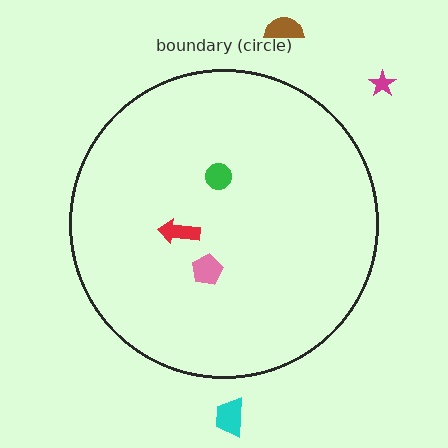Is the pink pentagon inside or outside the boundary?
Inside.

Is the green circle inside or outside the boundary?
Inside.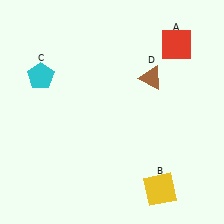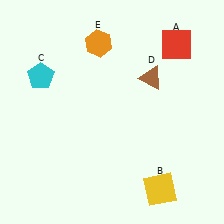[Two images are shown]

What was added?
An orange hexagon (E) was added in Image 2.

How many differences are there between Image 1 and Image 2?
There is 1 difference between the two images.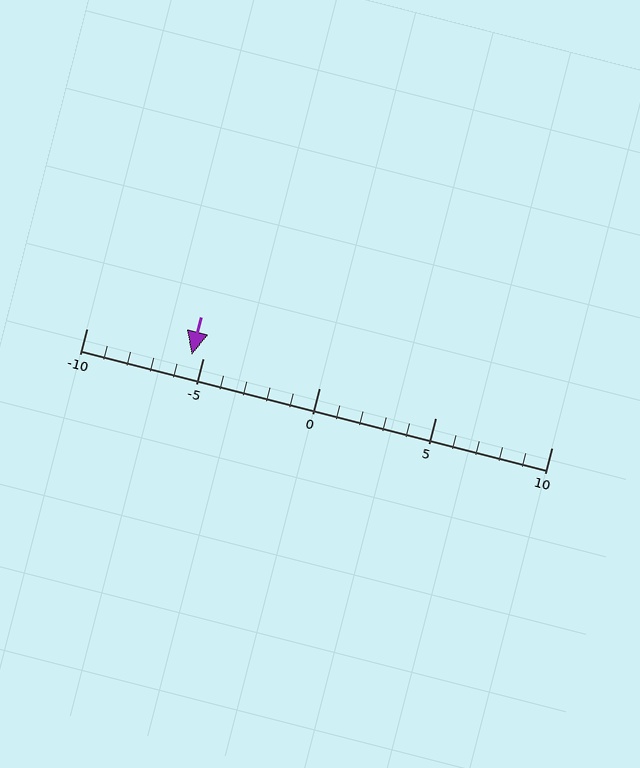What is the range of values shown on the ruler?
The ruler shows values from -10 to 10.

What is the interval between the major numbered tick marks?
The major tick marks are spaced 5 units apart.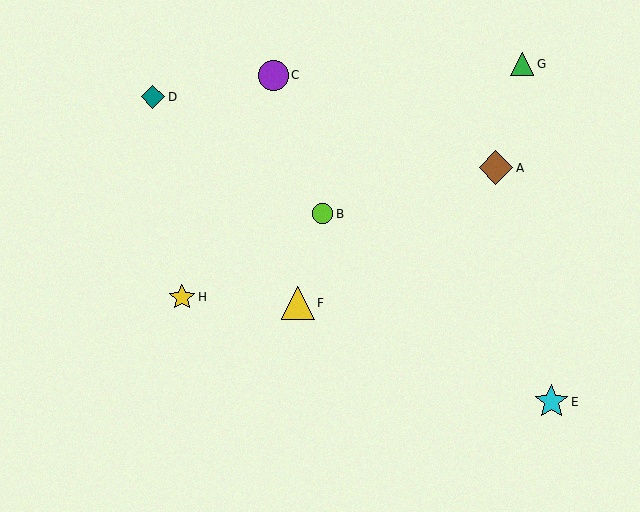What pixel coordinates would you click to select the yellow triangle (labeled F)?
Click at (298, 303) to select the yellow triangle F.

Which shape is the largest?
The brown diamond (labeled A) is the largest.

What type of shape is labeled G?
Shape G is a green triangle.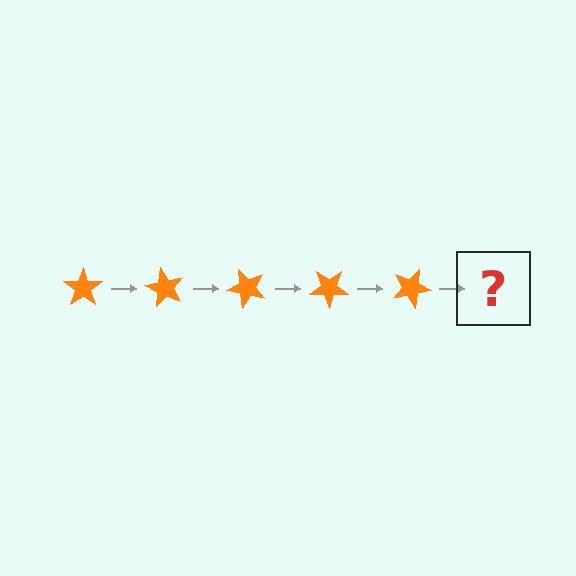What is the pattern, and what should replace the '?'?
The pattern is that the star rotates 60 degrees each step. The '?' should be an orange star rotated 300 degrees.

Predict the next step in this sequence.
The next step is an orange star rotated 300 degrees.